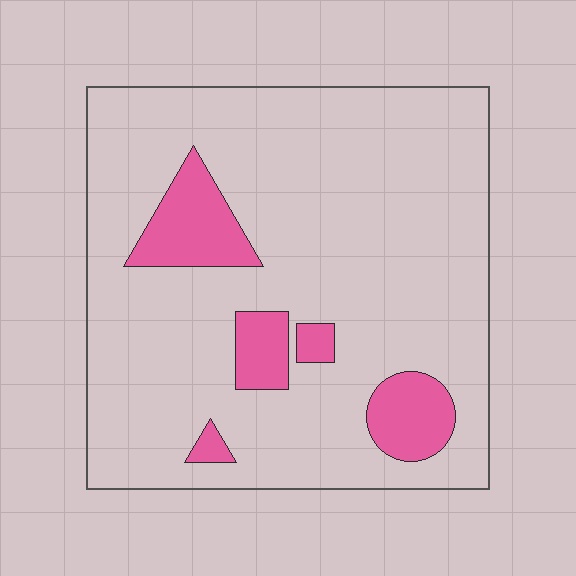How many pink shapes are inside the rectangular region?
5.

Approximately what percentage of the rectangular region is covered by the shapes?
Approximately 15%.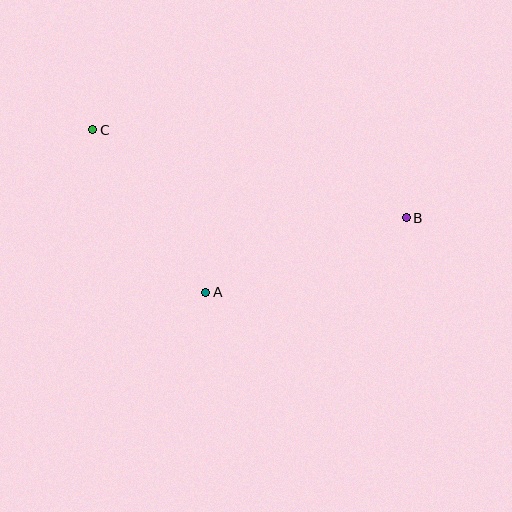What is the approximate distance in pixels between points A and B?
The distance between A and B is approximately 214 pixels.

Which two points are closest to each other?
Points A and C are closest to each other.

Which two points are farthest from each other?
Points B and C are farthest from each other.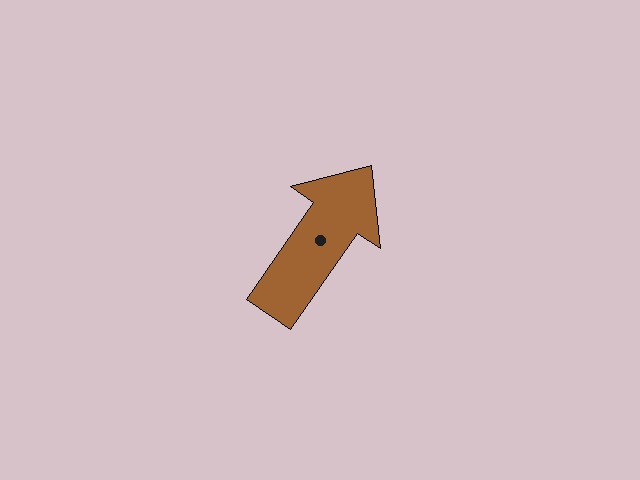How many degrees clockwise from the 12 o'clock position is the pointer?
Approximately 35 degrees.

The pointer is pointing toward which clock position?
Roughly 1 o'clock.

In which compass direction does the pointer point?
Northeast.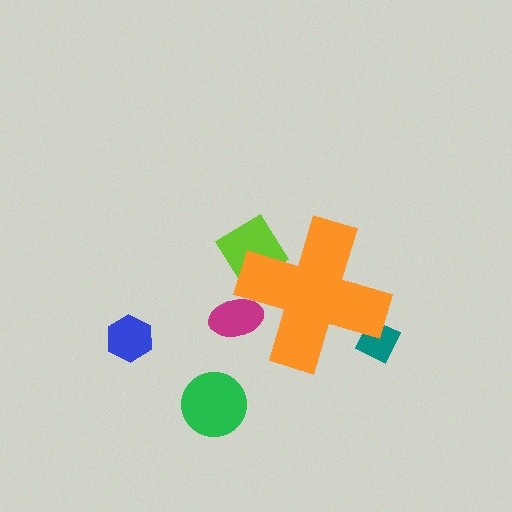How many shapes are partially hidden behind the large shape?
3 shapes are partially hidden.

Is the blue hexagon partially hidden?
No, the blue hexagon is fully visible.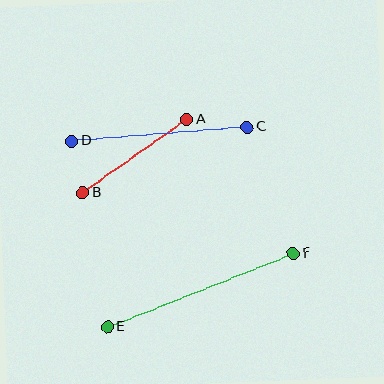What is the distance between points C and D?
The distance is approximately 176 pixels.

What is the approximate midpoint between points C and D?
The midpoint is at approximately (160, 134) pixels.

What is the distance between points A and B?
The distance is approximately 128 pixels.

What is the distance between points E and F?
The distance is approximately 200 pixels.